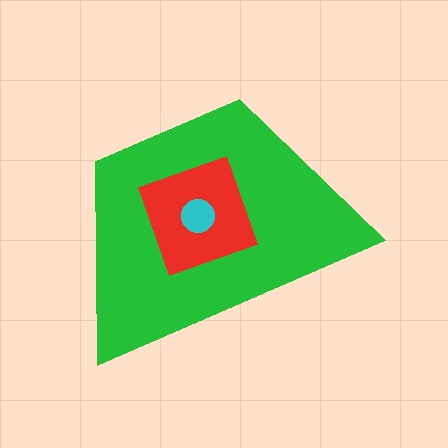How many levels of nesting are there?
3.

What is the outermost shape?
The green trapezoid.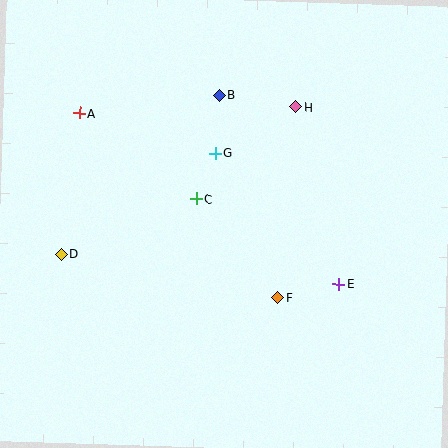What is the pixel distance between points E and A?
The distance between E and A is 310 pixels.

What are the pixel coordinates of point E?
Point E is at (339, 284).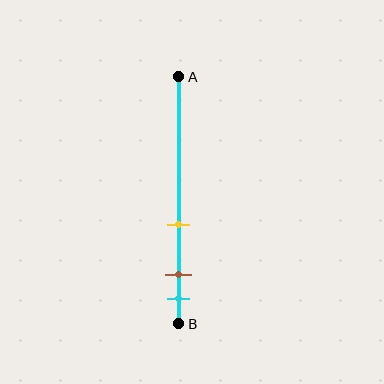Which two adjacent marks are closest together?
The brown and cyan marks are the closest adjacent pair.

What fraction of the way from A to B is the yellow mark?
The yellow mark is approximately 60% (0.6) of the way from A to B.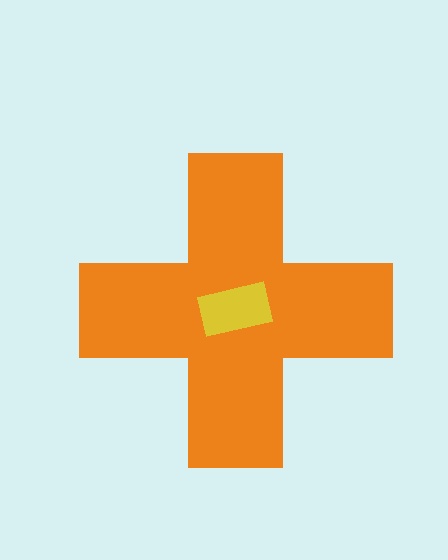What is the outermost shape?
The orange cross.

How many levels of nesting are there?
2.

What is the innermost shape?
The yellow rectangle.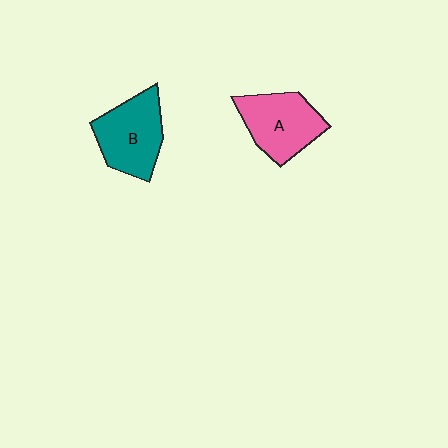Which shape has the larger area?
Shape B (teal).